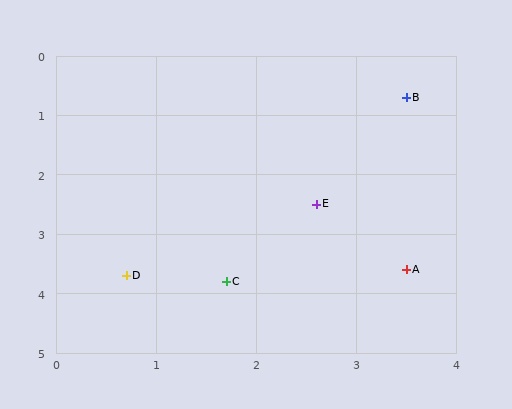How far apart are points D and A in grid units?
Points D and A are about 2.8 grid units apart.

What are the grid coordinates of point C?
Point C is at approximately (1.7, 3.8).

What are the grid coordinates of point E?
Point E is at approximately (2.6, 2.5).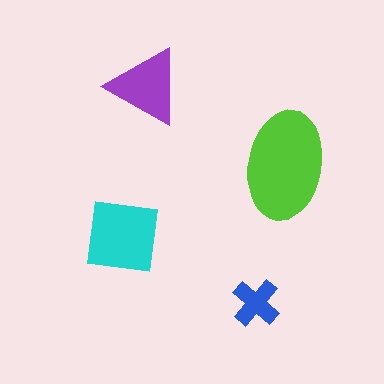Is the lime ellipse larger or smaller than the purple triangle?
Larger.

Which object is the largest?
The lime ellipse.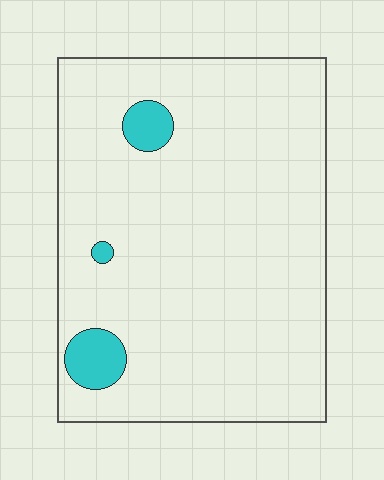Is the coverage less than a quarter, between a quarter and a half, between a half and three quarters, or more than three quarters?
Less than a quarter.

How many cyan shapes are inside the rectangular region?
3.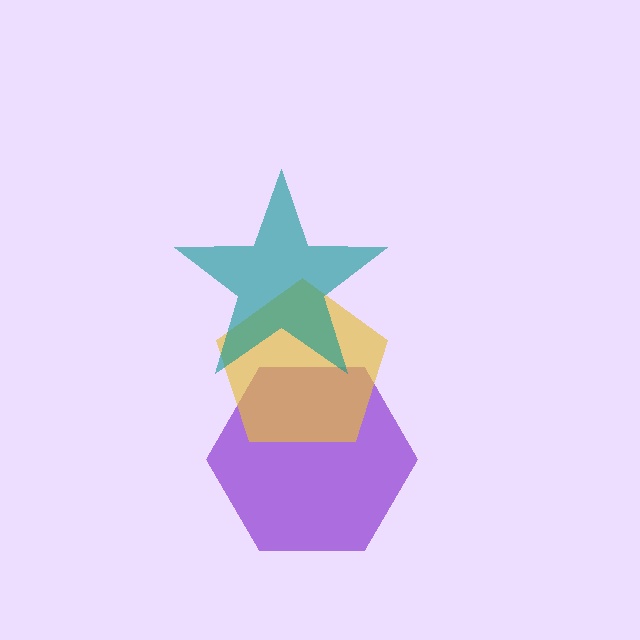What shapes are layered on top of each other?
The layered shapes are: a purple hexagon, a yellow pentagon, a teal star.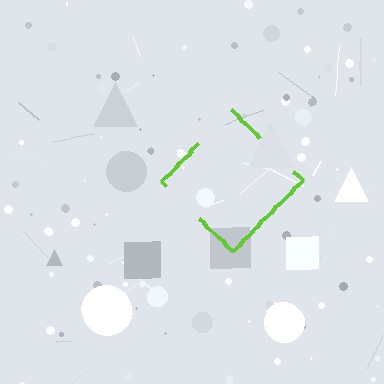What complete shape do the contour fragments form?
The contour fragments form a diamond.